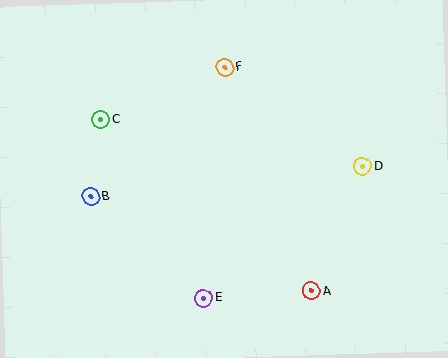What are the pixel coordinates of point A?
Point A is at (311, 291).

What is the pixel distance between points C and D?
The distance between C and D is 266 pixels.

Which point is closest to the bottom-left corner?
Point B is closest to the bottom-left corner.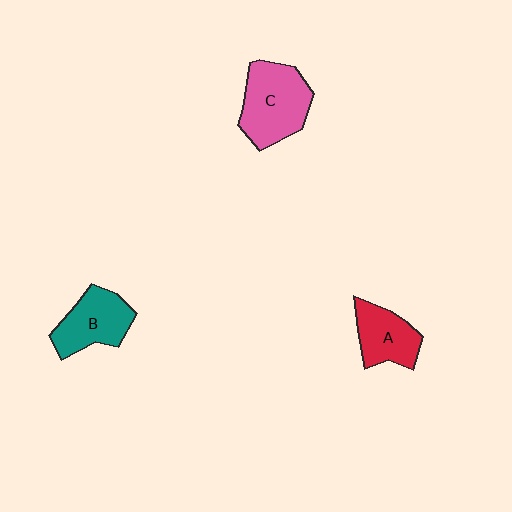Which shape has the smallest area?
Shape A (red).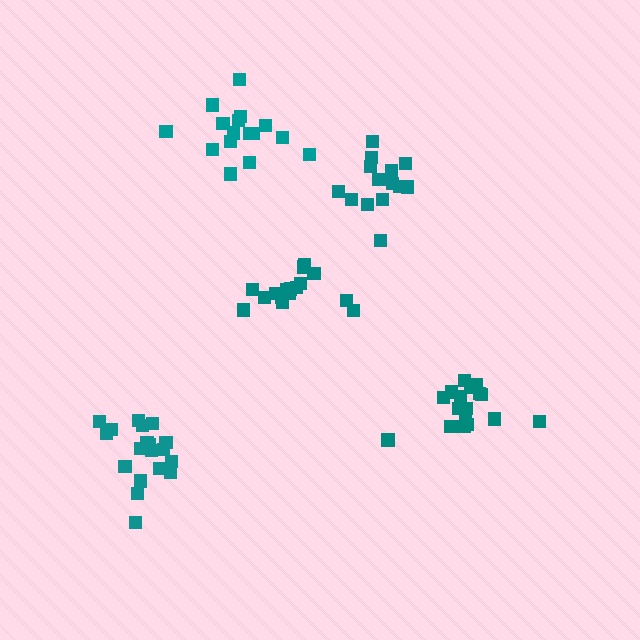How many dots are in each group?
Group 1: 16 dots, Group 2: 18 dots, Group 3: 19 dots, Group 4: 17 dots, Group 5: 15 dots (85 total).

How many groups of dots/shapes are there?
There are 5 groups.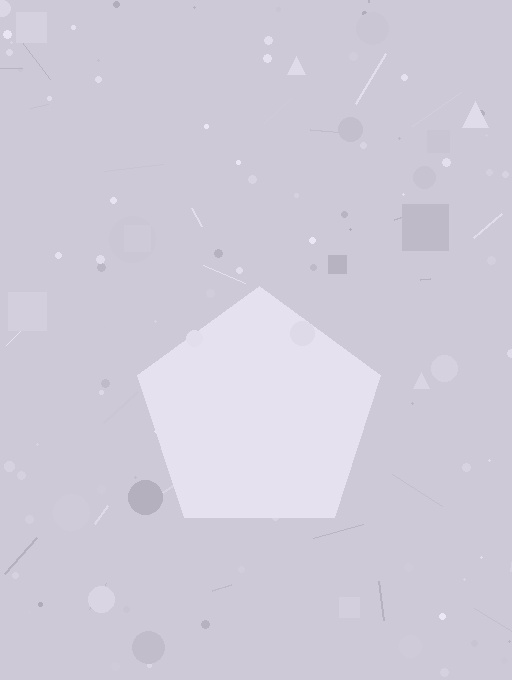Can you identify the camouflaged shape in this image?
The camouflaged shape is a pentagon.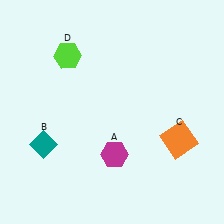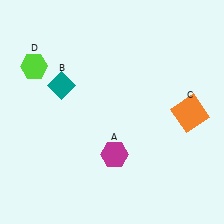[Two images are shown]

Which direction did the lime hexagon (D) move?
The lime hexagon (D) moved left.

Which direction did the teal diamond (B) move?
The teal diamond (B) moved up.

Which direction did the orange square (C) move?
The orange square (C) moved up.